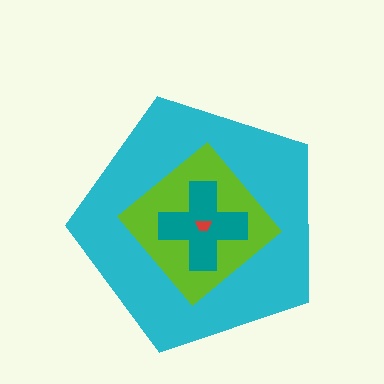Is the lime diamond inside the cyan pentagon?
Yes.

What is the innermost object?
The red trapezoid.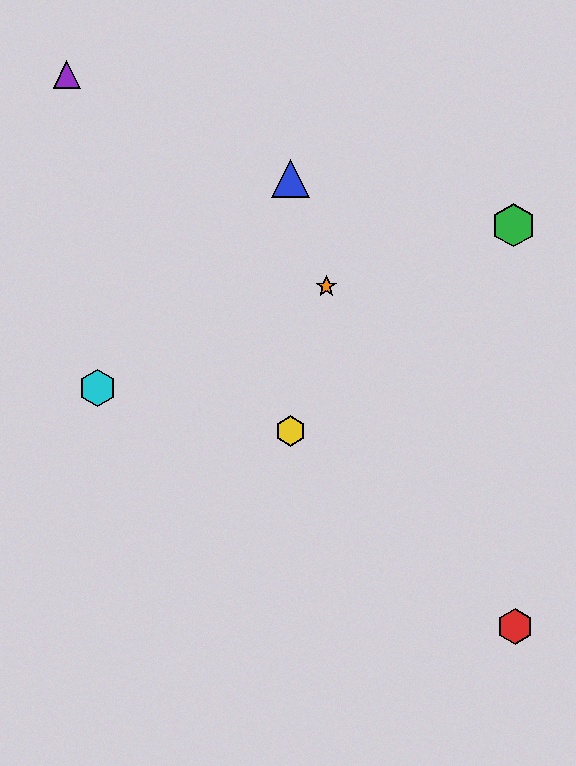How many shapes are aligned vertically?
2 shapes (the blue triangle, the yellow hexagon) are aligned vertically.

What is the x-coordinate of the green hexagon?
The green hexagon is at x≈514.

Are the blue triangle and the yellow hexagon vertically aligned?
Yes, both are at x≈291.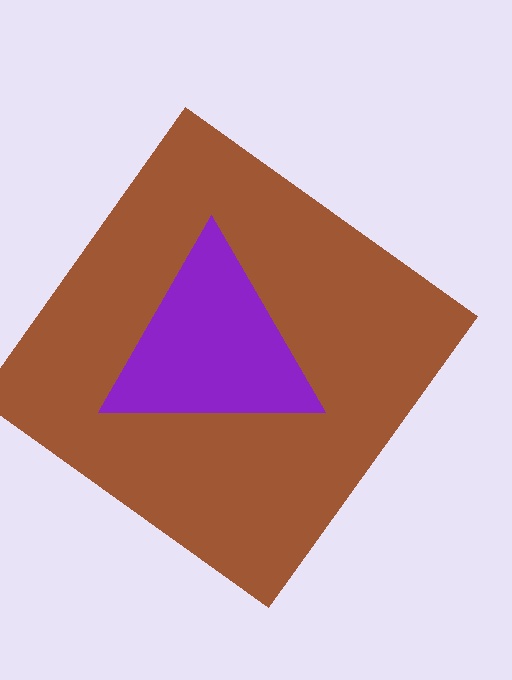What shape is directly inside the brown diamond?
The purple triangle.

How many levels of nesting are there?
2.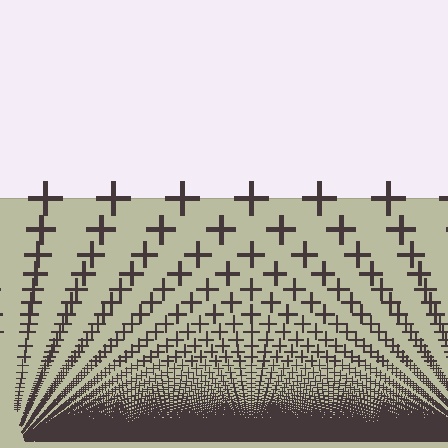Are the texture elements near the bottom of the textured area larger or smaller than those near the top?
Smaller. The gradient is inverted — elements near the bottom are smaller and denser.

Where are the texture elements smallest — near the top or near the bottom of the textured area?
Near the bottom.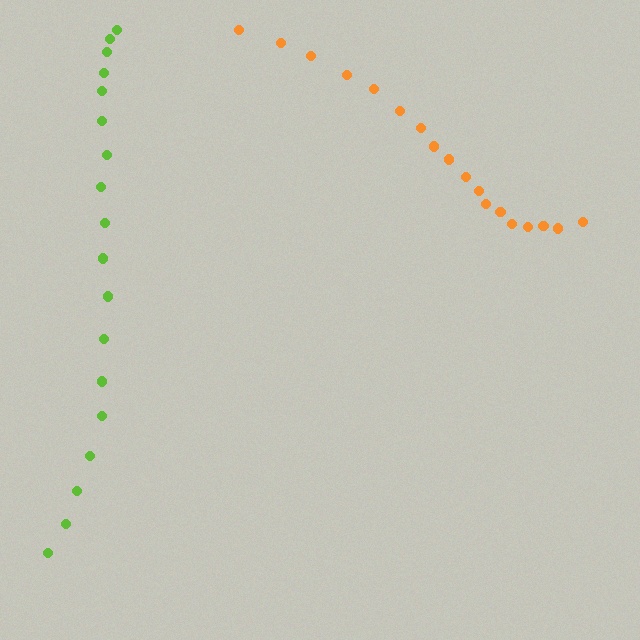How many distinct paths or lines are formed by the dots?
There are 2 distinct paths.